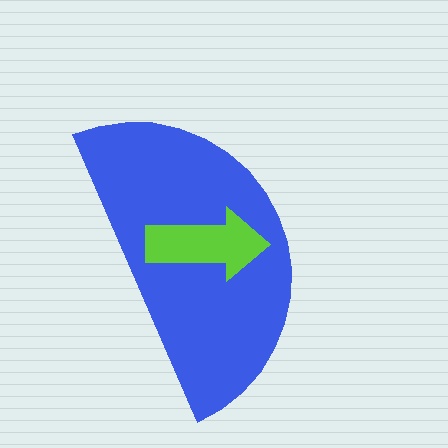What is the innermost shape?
The lime arrow.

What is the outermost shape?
The blue semicircle.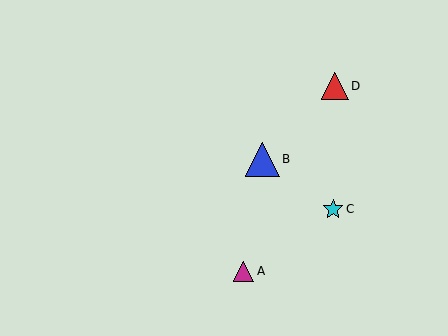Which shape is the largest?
The blue triangle (labeled B) is the largest.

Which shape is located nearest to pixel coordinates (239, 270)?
The magenta triangle (labeled A) at (244, 271) is nearest to that location.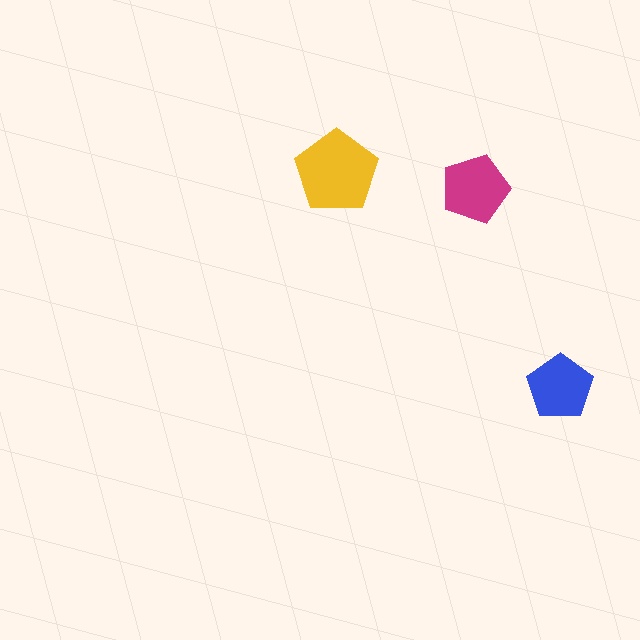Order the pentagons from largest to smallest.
the yellow one, the magenta one, the blue one.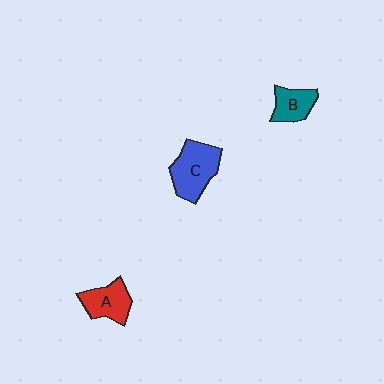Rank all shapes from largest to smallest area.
From largest to smallest: C (blue), A (red), B (teal).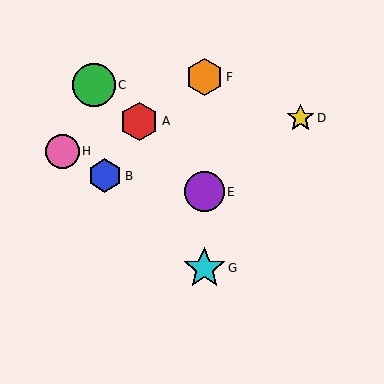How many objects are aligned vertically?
3 objects (E, F, G) are aligned vertically.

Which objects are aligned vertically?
Objects E, F, G are aligned vertically.